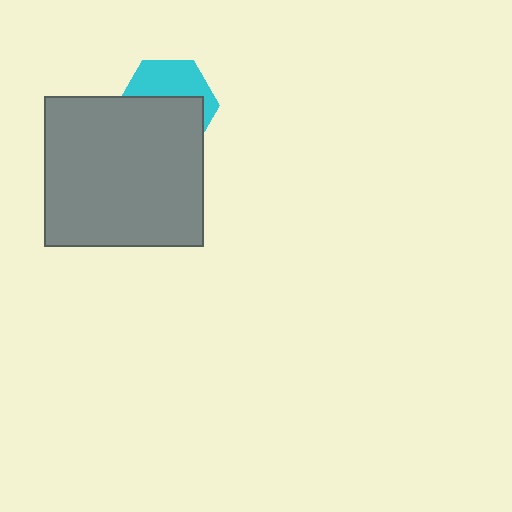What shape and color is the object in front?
The object in front is a gray rectangle.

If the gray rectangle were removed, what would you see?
You would see the complete cyan hexagon.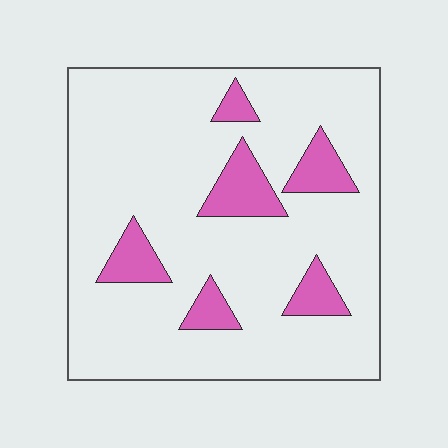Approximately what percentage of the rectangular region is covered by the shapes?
Approximately 15%.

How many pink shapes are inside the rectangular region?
6.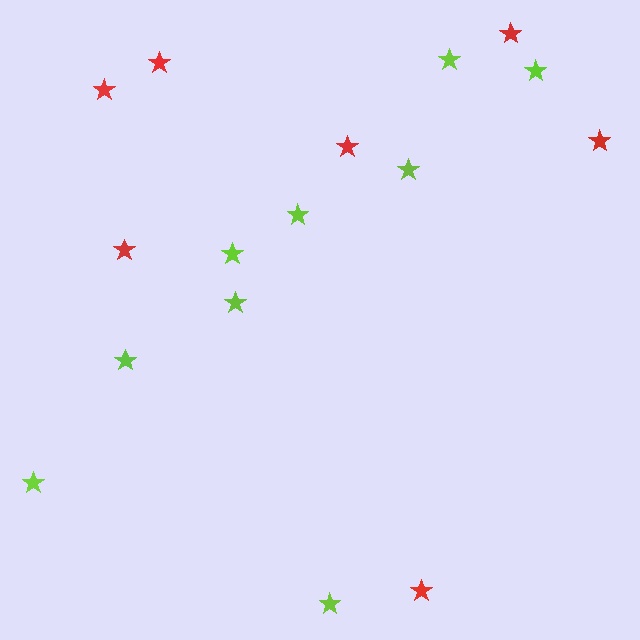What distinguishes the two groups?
There are 2 groups: one group of red stars (7) and one group of lime stars (9).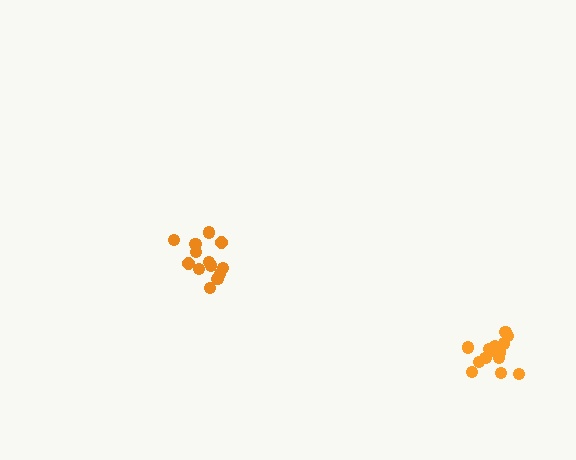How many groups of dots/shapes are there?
There are 2 groups.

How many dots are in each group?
Group 1: 13 dots, Group 2: 15 dots (28 total).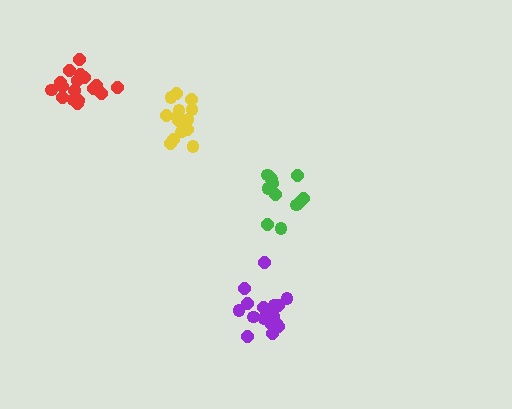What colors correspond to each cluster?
The clusters are colored: green, yellow, purple, red.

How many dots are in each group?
Group 1: 12 dots, Group 2: 15 dots, Group 3: 17 dots, Group 4: 17 dots (61 total).